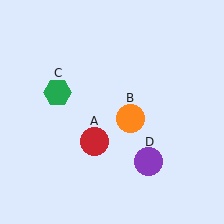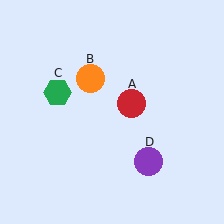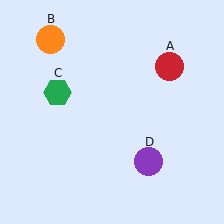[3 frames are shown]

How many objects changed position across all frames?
2 objects changed position: red circle (object A), orange circle (object B).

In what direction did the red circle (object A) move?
The red circle (object A) moved up and to the right.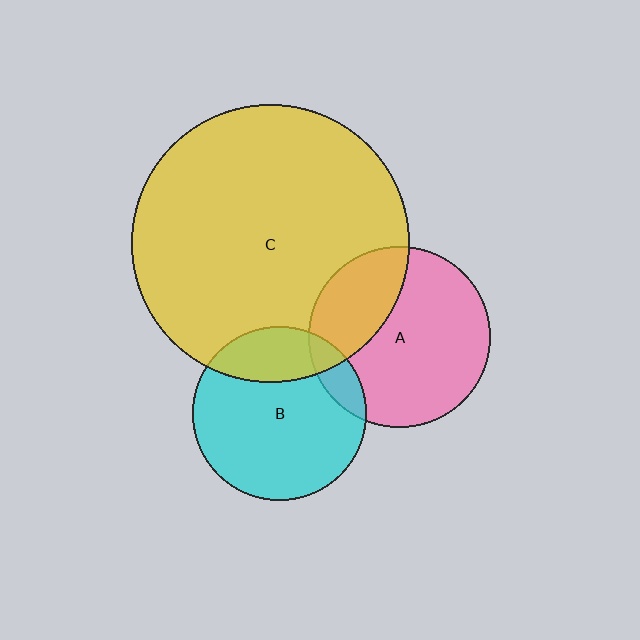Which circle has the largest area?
Circle C (yellow).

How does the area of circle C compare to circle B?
Approximately 2.6 times.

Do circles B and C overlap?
Yes.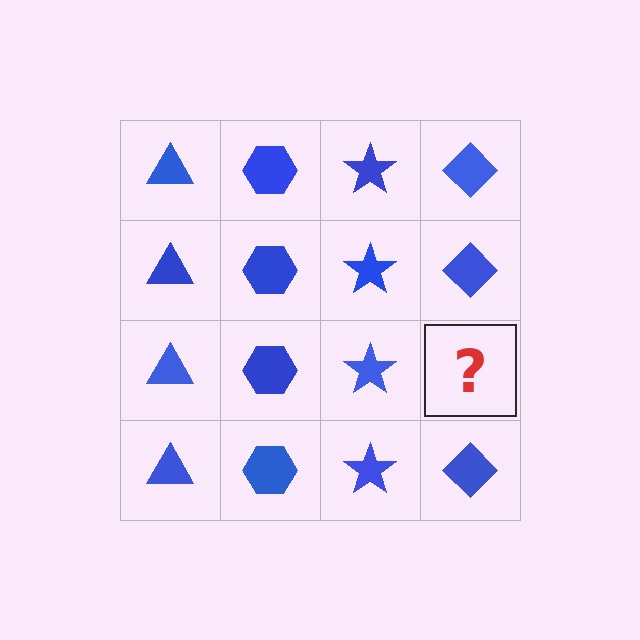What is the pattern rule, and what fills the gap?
The rule is that each column has a consistent shape. The gap should be filled with a blue diamond.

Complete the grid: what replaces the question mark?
The question mark should be replaced with a blue diamond.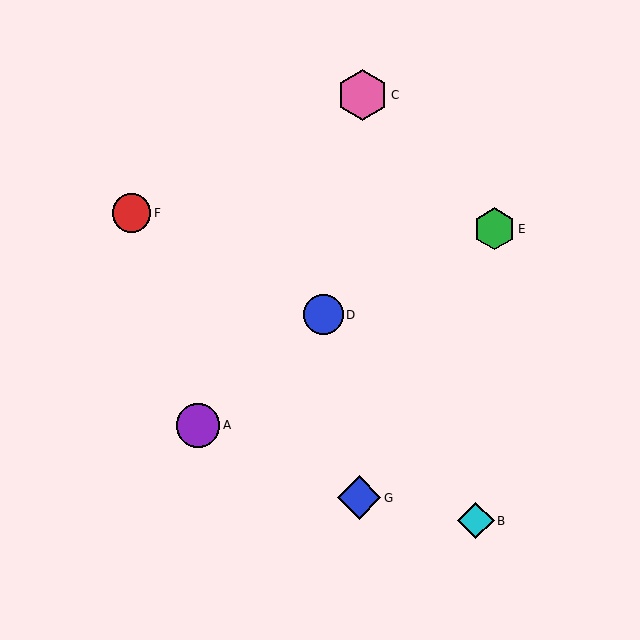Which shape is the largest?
The pink hexagon (labeled C) is the largest.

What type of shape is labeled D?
Shape D is a blue circle.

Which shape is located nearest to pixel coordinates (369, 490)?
The blue diamond (labeled G) at (359, 498) is nearest to that location.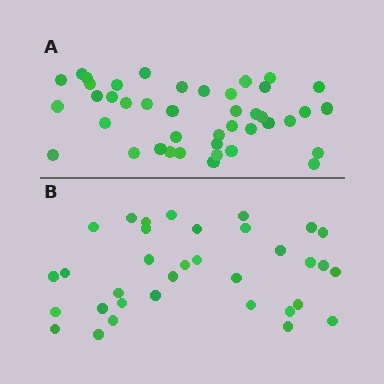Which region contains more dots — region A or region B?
Region A (the top region) has more dots.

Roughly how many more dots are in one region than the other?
Region A has roughly 8 or so more dots than region B.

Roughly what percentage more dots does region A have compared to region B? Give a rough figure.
About 25% more.